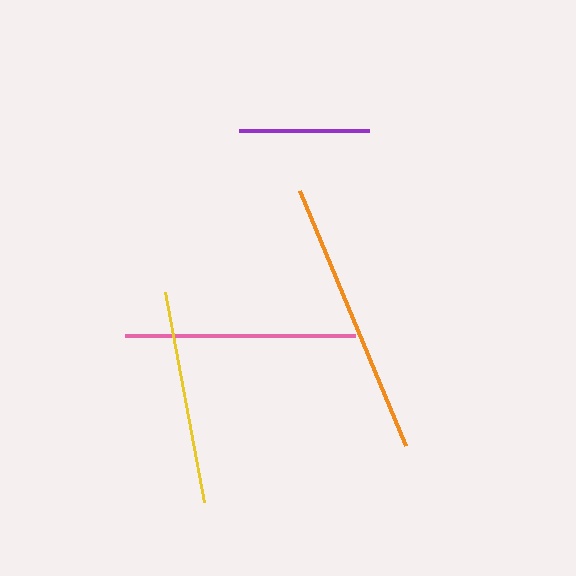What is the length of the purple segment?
The purple segment is approximately 130 pixels long.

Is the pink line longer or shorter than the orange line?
The orange line is longer than the pink line.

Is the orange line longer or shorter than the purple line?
The orange line is longer than the purple line.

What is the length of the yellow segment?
The yellow segment is approximately 214 pixels long.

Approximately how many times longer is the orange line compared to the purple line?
The orange line is approximately 2.1 times the length of the purple line.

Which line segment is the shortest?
The purple line is the shortest at approximately 130 pixels.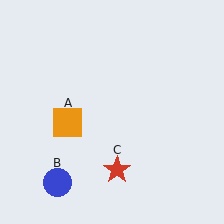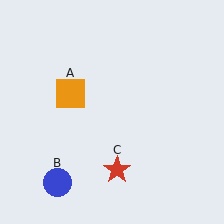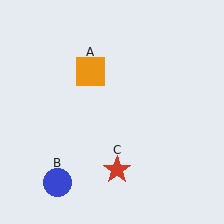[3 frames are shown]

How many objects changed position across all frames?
1 object changed position: orange square (object A).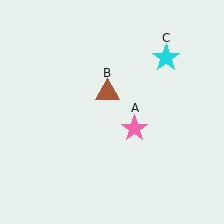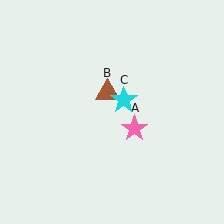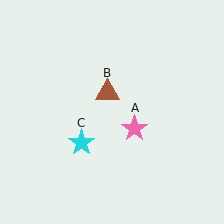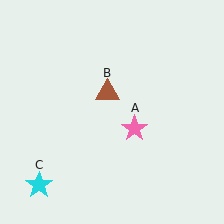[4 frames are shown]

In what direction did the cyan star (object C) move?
The cyan star (object C) moved down and to the left.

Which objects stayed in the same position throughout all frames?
Pink star (object A) and brown triangle (object B) remained stationary.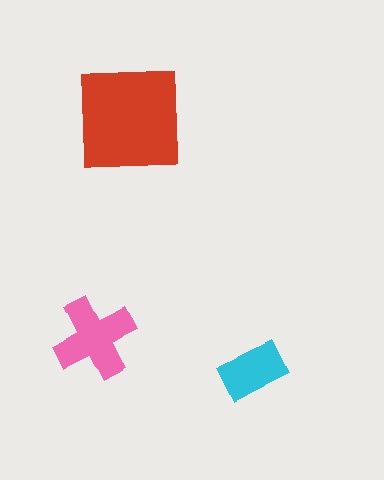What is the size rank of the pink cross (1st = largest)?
2nd.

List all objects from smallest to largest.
The cyan rectangle, the pink cross, the red square.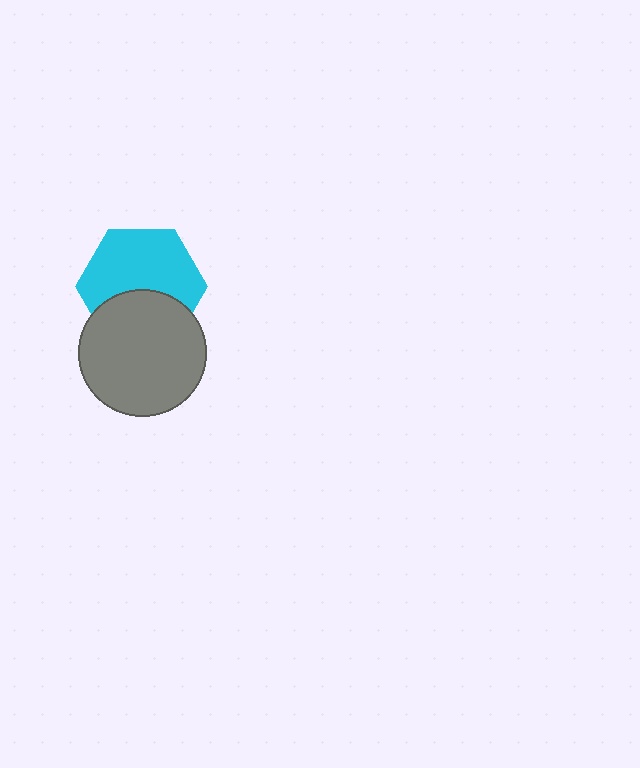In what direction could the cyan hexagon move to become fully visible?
The cyan hexagon could move up. That would shift it out from behind the gray circle entirely.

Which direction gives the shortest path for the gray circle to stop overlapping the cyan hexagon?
Moving down gives the shortest separation.